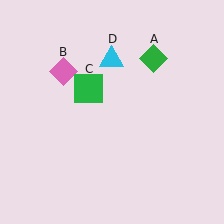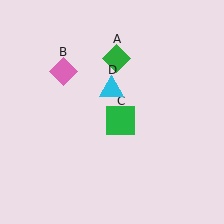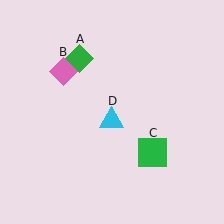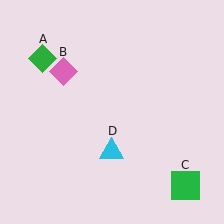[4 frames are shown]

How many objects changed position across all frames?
3 objects changed position: green diamond (object A), green square (object C), cyan triangle (object D).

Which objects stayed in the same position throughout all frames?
Pink diamond (object B) remained stationary.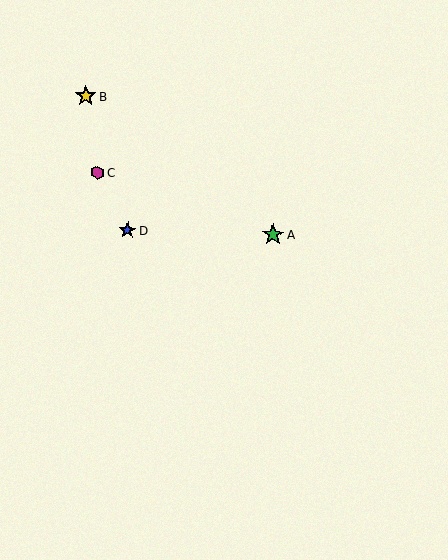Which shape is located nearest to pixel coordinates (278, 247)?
The green star (labeled A) at (273, 235) is nearest to that location.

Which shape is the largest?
The green star (labeled A) is the largest.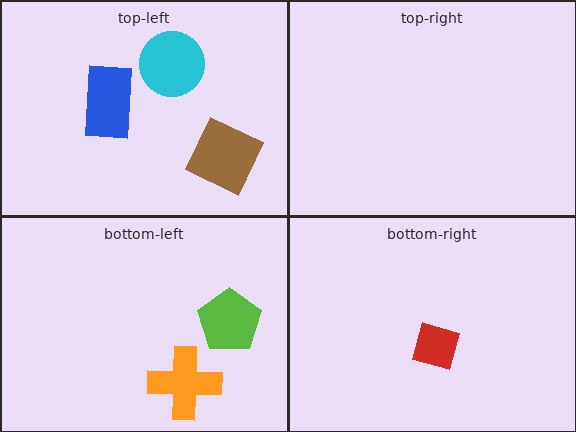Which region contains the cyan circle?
The top-left region.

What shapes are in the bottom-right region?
The red diamond.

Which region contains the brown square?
The top-left region.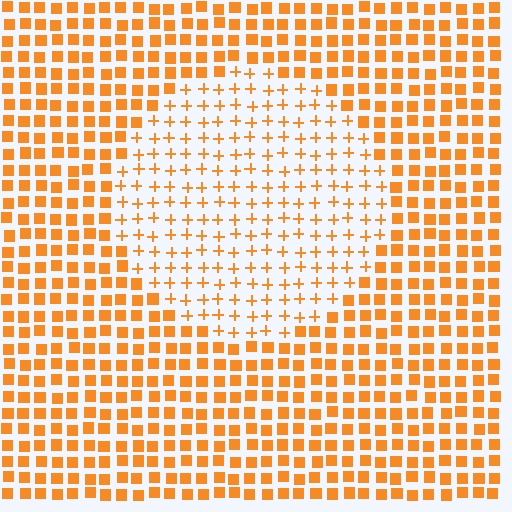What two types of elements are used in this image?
The image uses plus signs inside the circle region and squares outside it.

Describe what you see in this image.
The image is filled with small orange elements arranged in a uniform grid. A circle-shaped region contains plus signs, while the surrounding area contains squares. The boundary is defined purely by the change in element shape.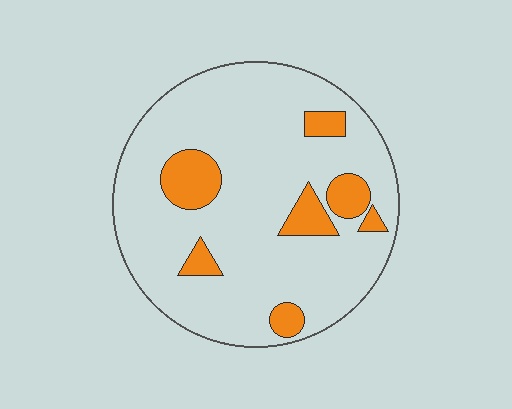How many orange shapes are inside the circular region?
7.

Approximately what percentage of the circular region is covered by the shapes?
Approximately 15%.